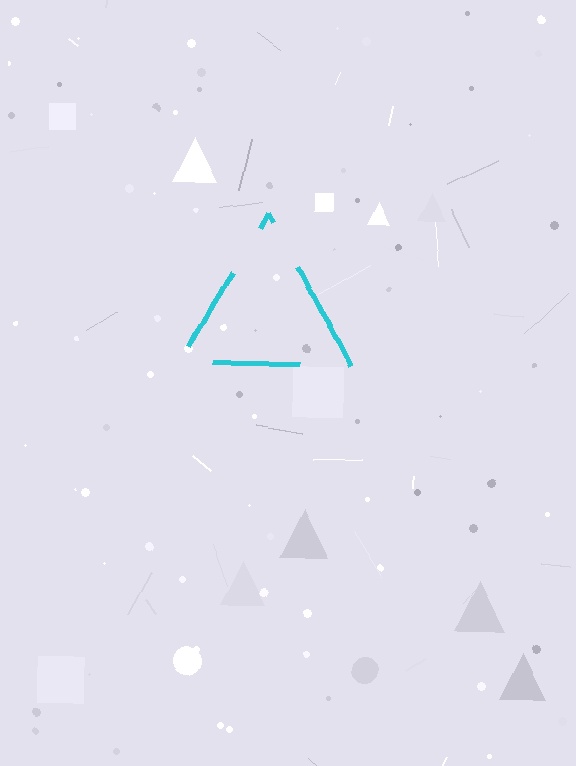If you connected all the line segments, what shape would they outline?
They would outline a triangle.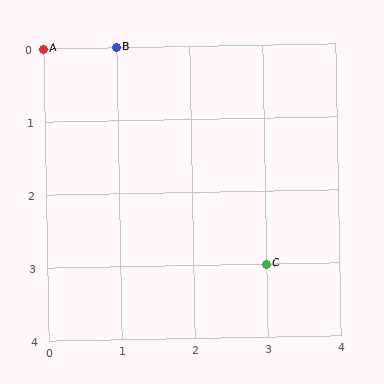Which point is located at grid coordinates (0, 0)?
Point A is at (0, 0).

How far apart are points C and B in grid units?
Points C and B are 2 columns and 3 rows apart (about 3.6 grid units diagonally).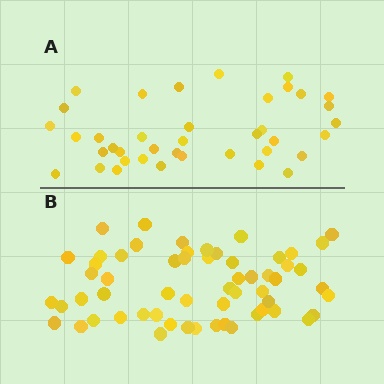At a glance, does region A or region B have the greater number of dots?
Region B (the bottom region) has more dots.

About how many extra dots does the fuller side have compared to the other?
Region B has approximately 20 more dots than region A.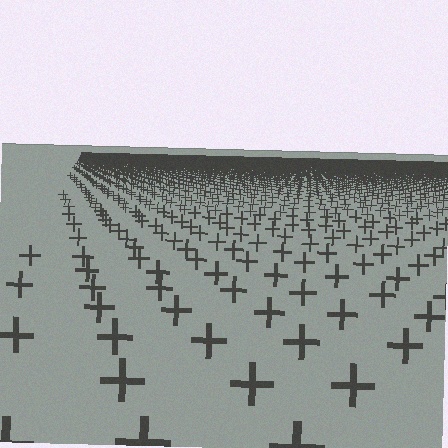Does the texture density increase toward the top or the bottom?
Density increases toward the top.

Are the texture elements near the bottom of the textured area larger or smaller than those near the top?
Larger. Near the bottom, elements are closer to the viewer and appear at a bigger on-screen size.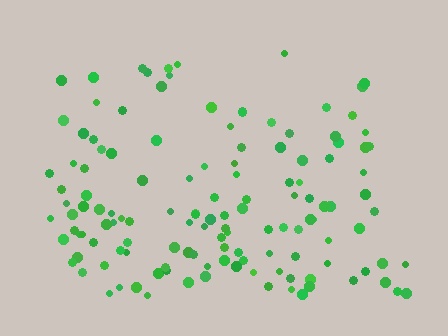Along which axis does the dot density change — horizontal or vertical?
Vertical.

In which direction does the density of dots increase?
From top to bottom, with the bottom side densest.